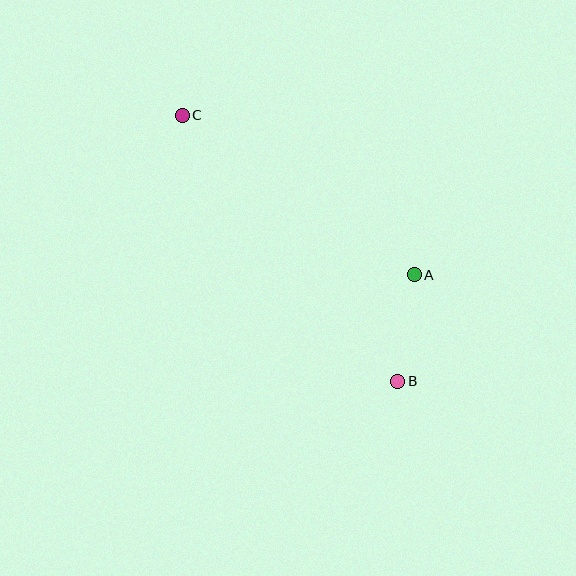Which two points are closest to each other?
Points A and B are closest to each other.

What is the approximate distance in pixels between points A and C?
The distance between A and C is approximately 282 pixels.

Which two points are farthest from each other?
Points B and C are farthest from each other.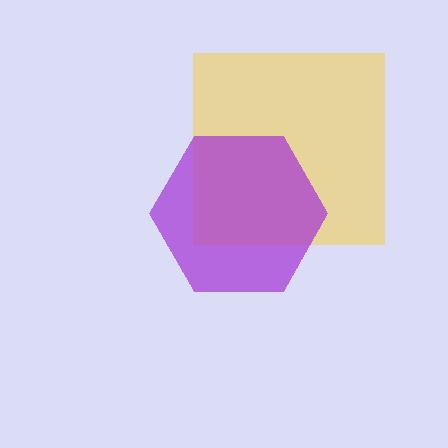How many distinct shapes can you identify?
There are 2 distinct shapes: a yellow square, a purple hexagon.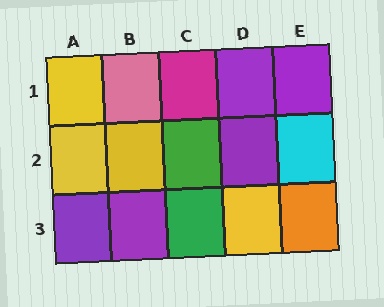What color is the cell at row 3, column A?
Purple.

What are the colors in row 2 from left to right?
Yellow, yellow, green, purple, cyan.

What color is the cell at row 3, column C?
Green.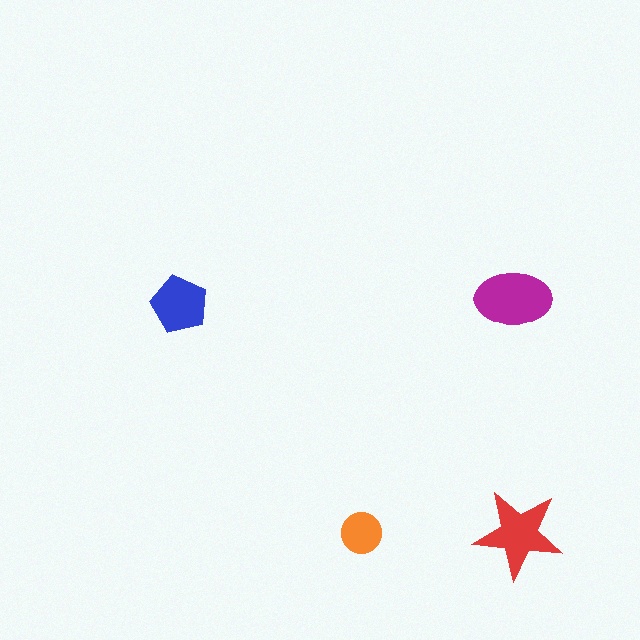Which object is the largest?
The magenta ellipse.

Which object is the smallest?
The orange circle.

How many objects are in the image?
There are 4 objects in the image.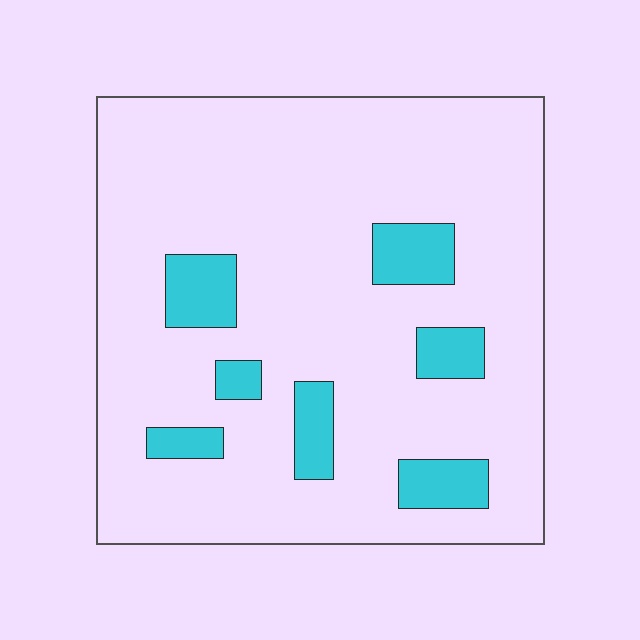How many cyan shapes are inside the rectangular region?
7.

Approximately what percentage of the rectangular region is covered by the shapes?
Approximately 15%.